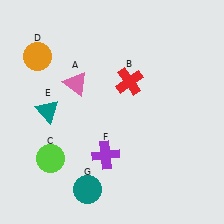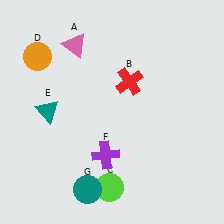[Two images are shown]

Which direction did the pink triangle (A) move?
The pink triangle (A) moved up.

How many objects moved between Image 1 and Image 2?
2 objects moved between the two images.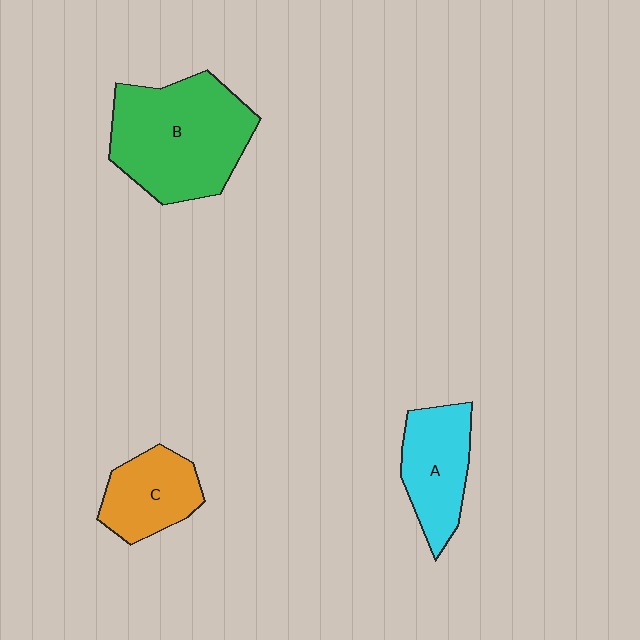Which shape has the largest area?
Shape B (green).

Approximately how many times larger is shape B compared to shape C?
Approximately 2.0 times.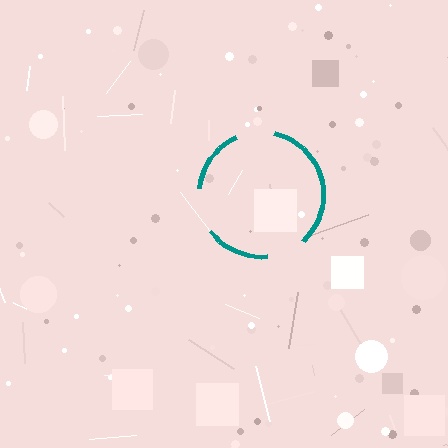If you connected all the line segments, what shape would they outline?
They would outline a circle.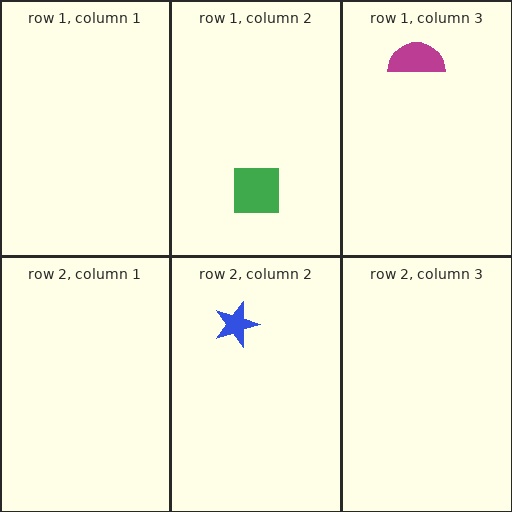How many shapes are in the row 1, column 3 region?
1.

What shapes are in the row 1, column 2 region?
The green square.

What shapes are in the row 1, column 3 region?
The magenta semicircle.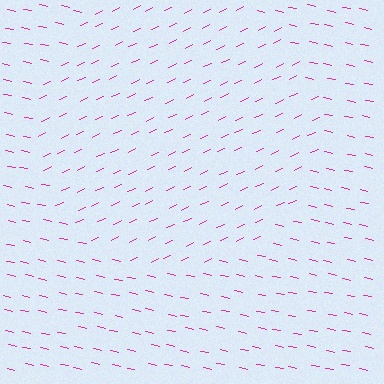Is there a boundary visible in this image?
Yes, there is a texture boundary formed by a change in line orientation.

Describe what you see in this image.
The image is filled with small magenta line segments. A circle region in the image has lines oriented differently from the surrounding lines, creating a visible texture boundary.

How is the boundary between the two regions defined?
The boundary is defined purely by a change in line orientation (approximately 37 degrees difference). All lines are the same color and thickness.